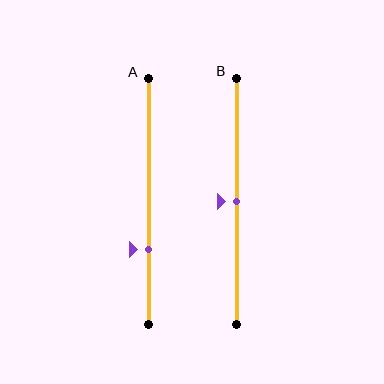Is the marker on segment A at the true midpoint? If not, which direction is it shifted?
No, the marker on segment A is shifted downward by about 20% of the segment length.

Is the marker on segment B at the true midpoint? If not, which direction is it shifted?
Yes, the marker on segment B is at the true midpoint.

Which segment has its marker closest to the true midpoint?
Segment B has its marker closest to the true midpoint.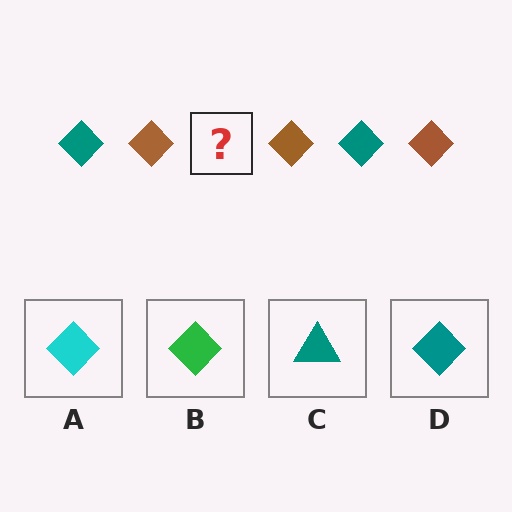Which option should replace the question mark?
Option D.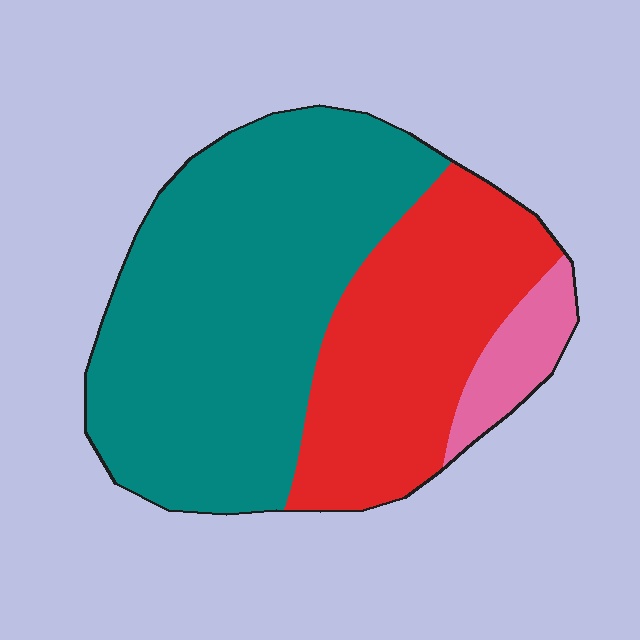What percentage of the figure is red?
Red covers 34% of the figure.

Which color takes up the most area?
Teal, at roughly 60%.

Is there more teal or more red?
Teal.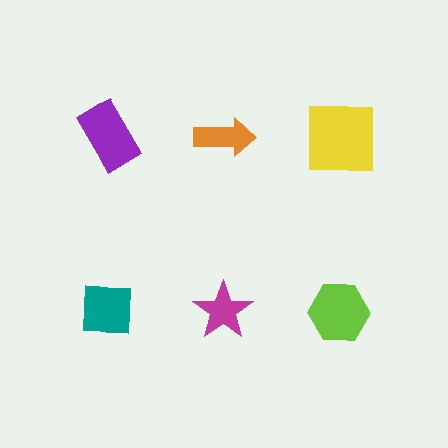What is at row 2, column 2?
A magenta star.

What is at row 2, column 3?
A lime hexagon.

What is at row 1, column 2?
An orange arrow.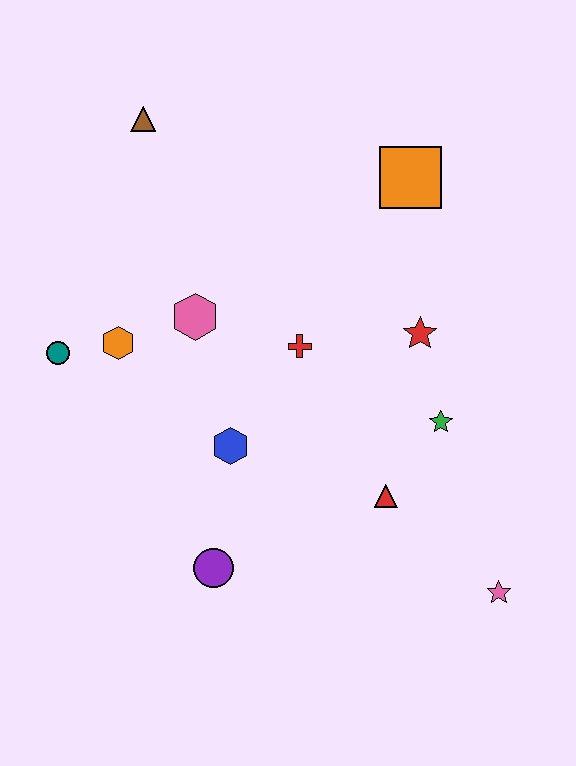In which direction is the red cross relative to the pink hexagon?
The red cross is to the right of the pink hexagon.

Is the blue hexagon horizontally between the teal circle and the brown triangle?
No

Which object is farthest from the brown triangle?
The pink star is farthest from the brown triangle.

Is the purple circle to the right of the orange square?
No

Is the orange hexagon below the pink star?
No